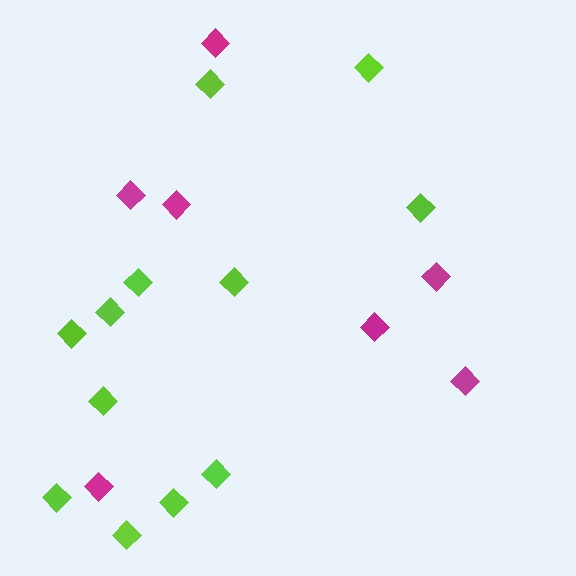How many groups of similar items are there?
There are 2 groups: one group of magenta diamonds (7) and one group of lime diamonds (12).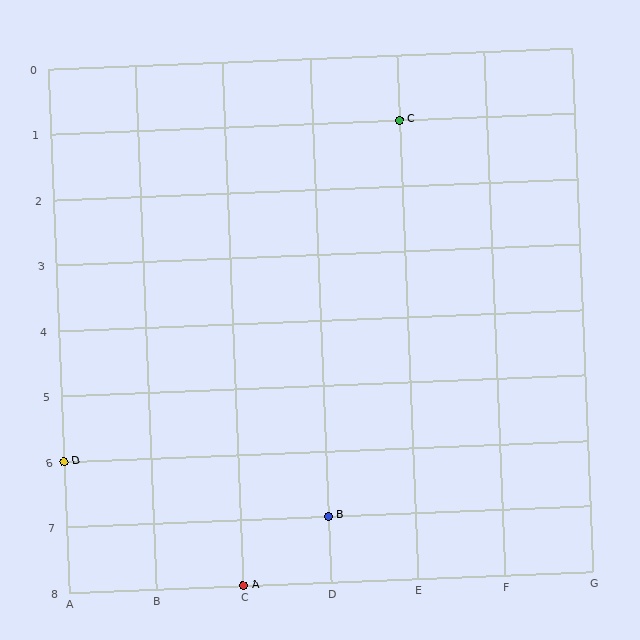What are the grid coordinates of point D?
Point D is at grid coordinates (A, 6).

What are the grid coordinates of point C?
Point C is at grid coordinates (E, 1).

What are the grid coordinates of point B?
Point B is at grid coordinates (D, 7).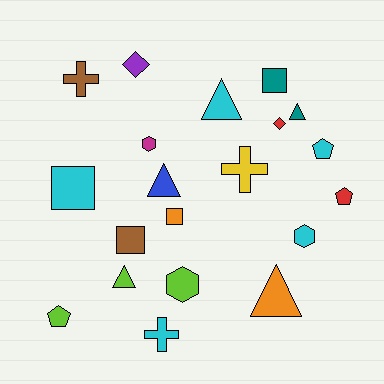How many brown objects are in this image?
There are 2 brown objects.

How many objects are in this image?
There are 20 objects.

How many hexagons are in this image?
There are 3 hexagons.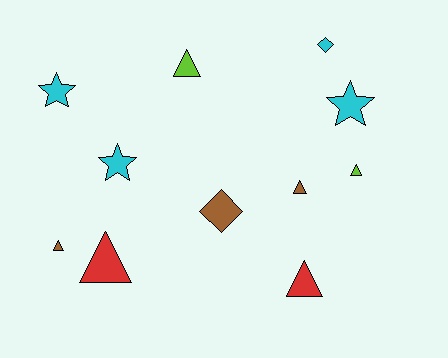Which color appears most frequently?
Cyan, with 4 objects.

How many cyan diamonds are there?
There is 1 cyan diamond.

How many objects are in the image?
There are 11 objects.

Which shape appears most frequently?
Triangle, with 6 objects.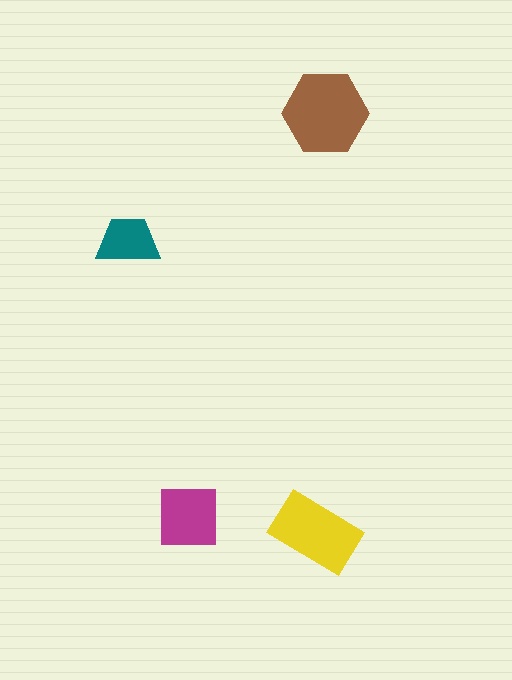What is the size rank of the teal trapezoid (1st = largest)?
4th.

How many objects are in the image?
There are 4 objects in the image.